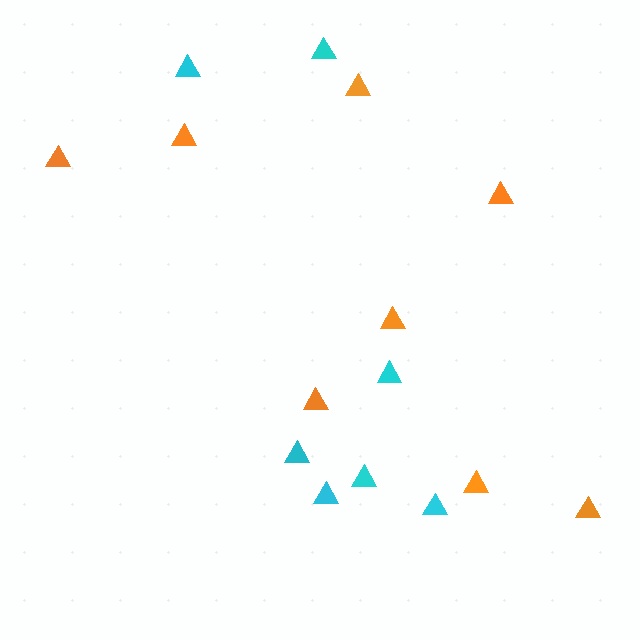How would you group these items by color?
There are 2 groups: one group of orange triangles (8) and one group of cyan triangles (7).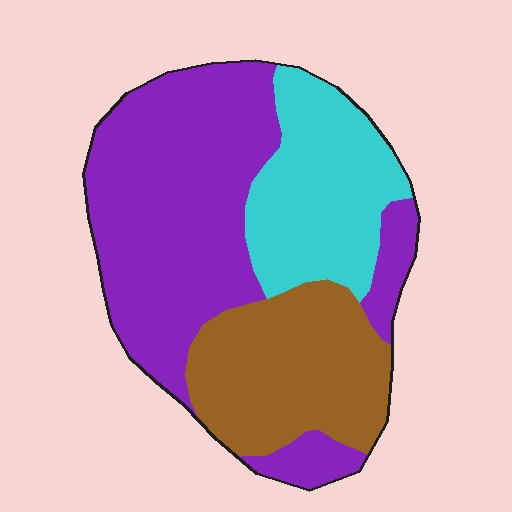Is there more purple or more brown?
Purple.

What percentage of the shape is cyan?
Cyan covers about 25% of the shape.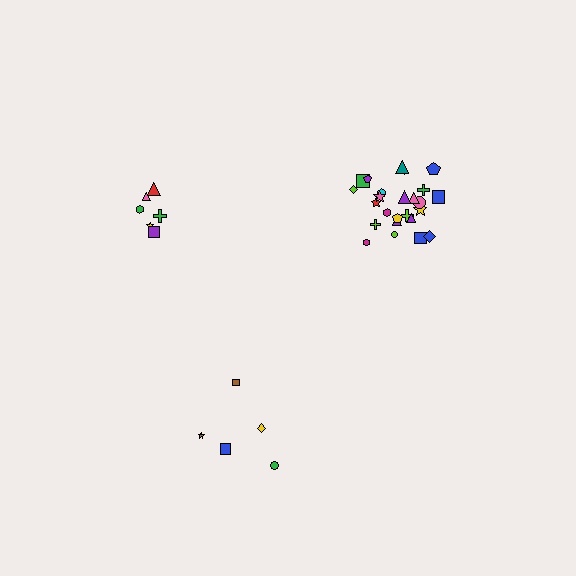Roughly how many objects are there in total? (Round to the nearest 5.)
Roughly 35 objects in total.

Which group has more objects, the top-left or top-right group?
The top-right group.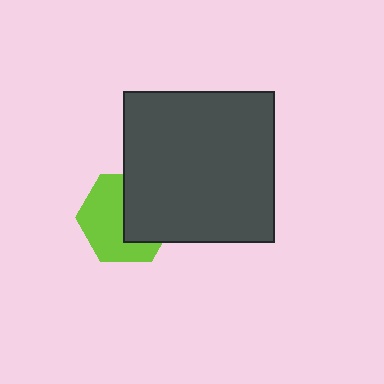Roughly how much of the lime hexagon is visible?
About half of it is visible (roughly 56%).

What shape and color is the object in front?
The object in front is a dark gray square.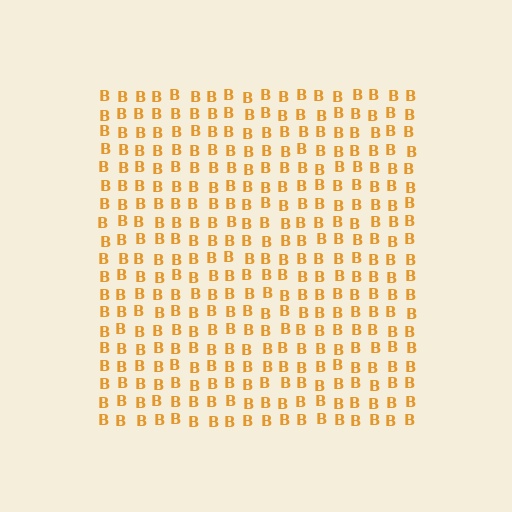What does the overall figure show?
The overall figure shows a square.